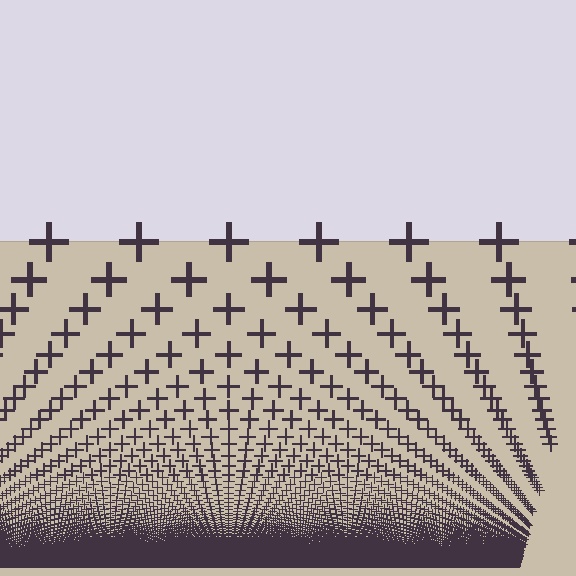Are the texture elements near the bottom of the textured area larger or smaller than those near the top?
Smaller. The gradient is inverted — elements near the bottom are smaller and denser.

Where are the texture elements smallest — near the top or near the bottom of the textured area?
Near the bottom.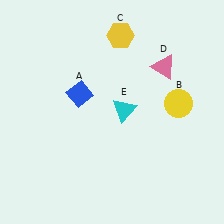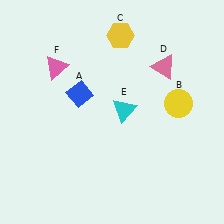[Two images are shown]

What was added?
A pink triangle (F) was added in Image 2.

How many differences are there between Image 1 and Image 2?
There is 1 difference between the two images.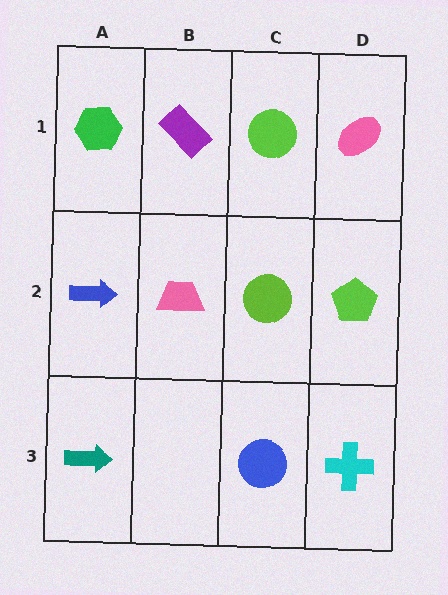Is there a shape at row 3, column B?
No, that cell is empty.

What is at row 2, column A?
A blue arrow.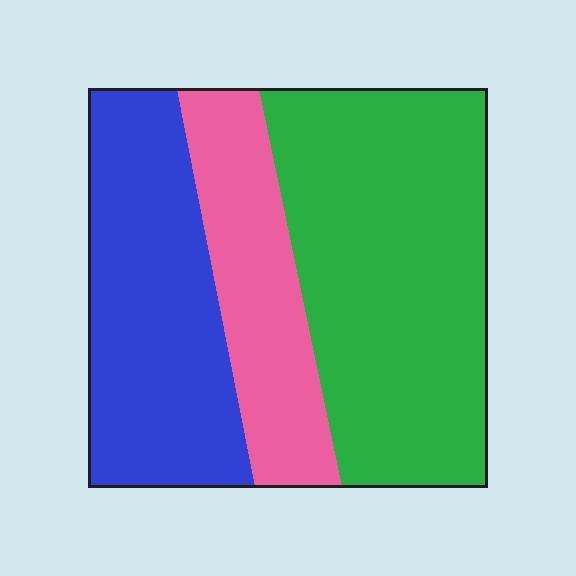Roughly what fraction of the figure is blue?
Blue covers around 30% of the figure.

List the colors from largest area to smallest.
From largest to smallest: green, blue, pink.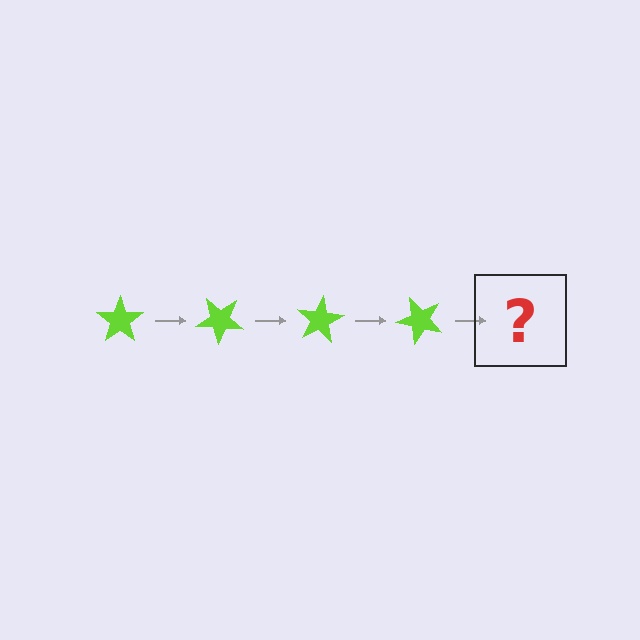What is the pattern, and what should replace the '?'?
The pattern is that the star rotates 40 degrees each step. The '?' should be a lime star rotated 160 degrees.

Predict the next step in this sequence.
The next step is a lime star rotated 160 degrees.